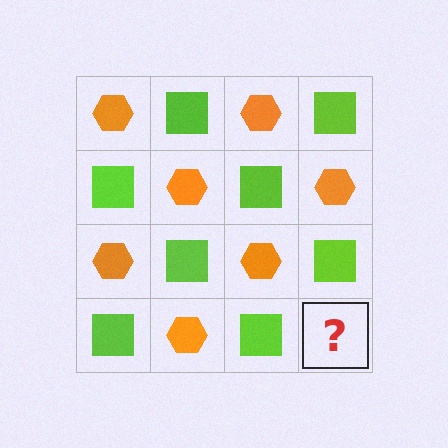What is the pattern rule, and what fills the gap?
The rule is that it alternates orange hexagon and lime square in a checkerboard pattern. The gap should be filled with an orange hexagon.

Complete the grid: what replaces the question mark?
The question mark should be replaced with an orange hexagon.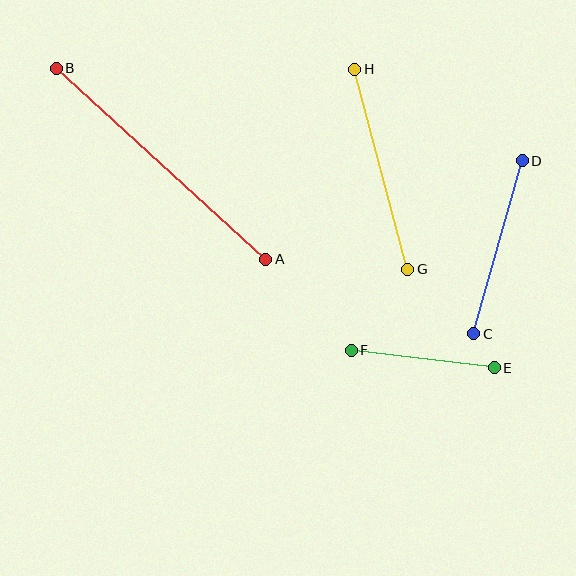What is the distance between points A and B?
The distance is approximately 283 pixels.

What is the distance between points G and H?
The distance is approximately 207 pixels.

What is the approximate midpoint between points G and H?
The midpoint is at approximately (381, 169) pixels.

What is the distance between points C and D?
The distance is approximately 180 pixels.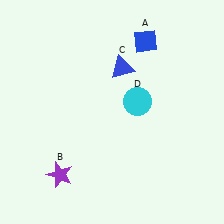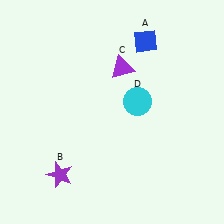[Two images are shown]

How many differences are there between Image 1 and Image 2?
There is 1 difference between the two images.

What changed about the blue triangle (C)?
In Image 1, C is blue. In Image 2, it changed to purple.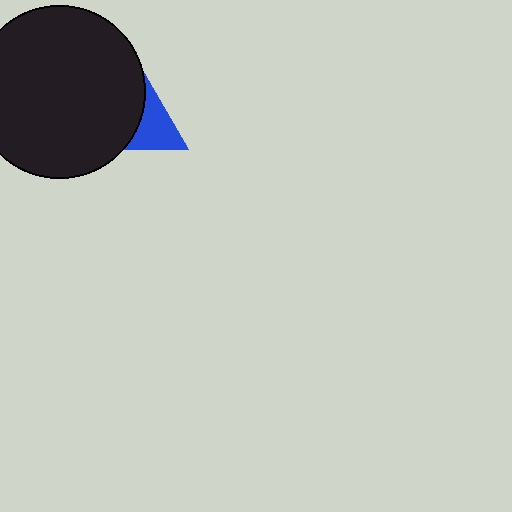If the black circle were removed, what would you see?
You would see the complete blue triangle.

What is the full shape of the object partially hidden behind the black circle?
The partially hidden object is a blue triangle.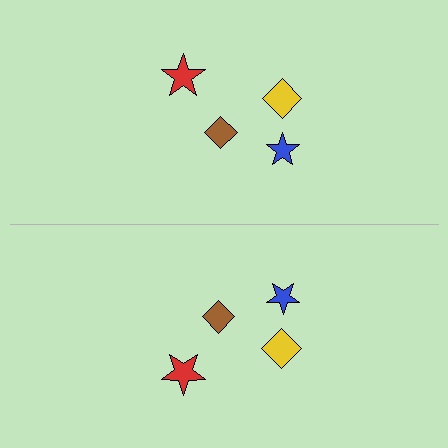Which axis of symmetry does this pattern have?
The pattern has a horizontal axis of symmetry running through the center of the image.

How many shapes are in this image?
There are 8 shapes in this image.